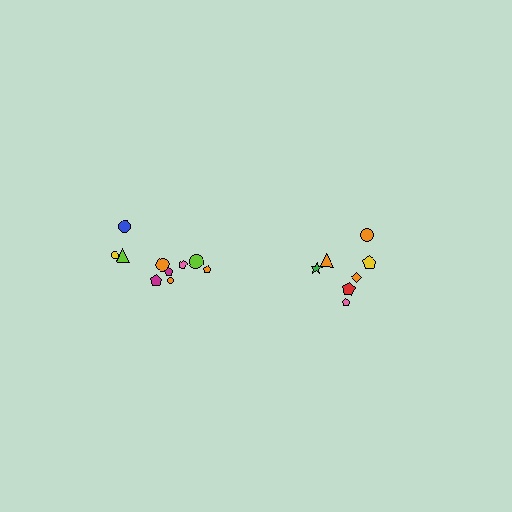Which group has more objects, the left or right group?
The left group.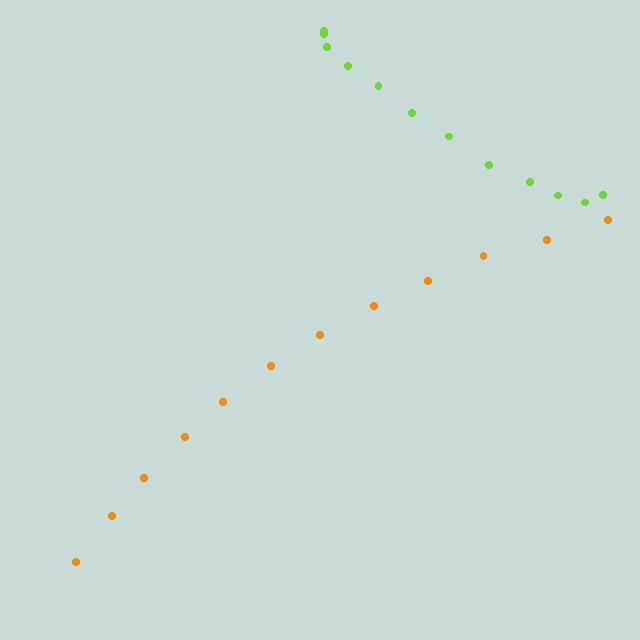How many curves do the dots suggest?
There are 2 distinct paths.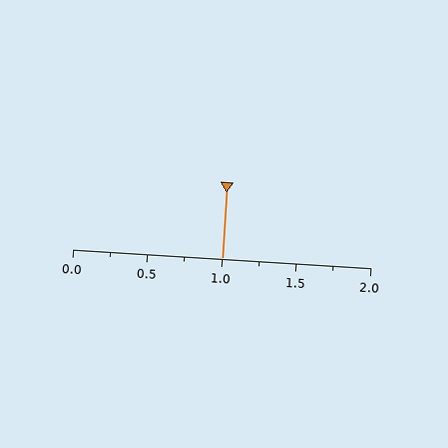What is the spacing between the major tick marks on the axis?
The major ticks are spaced 0.5 apart.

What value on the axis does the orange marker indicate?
The marker indicates approximately 1.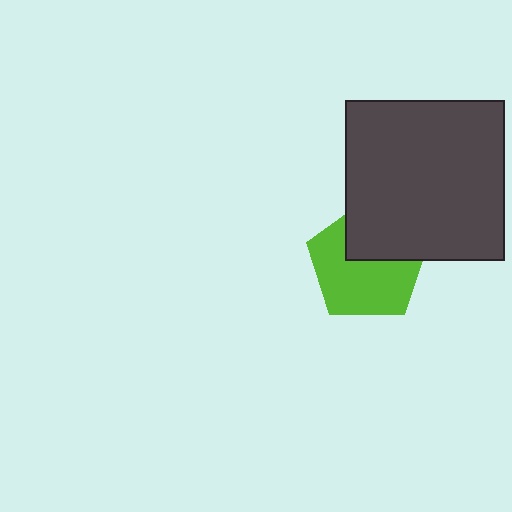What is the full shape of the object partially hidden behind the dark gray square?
The partially hidden object is a lime pentagon.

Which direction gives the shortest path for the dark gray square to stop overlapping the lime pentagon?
Moving up gives the shortest separation.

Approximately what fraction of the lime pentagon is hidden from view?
Roughly 37% of the lime pentagon is hidden behind the dark gray square.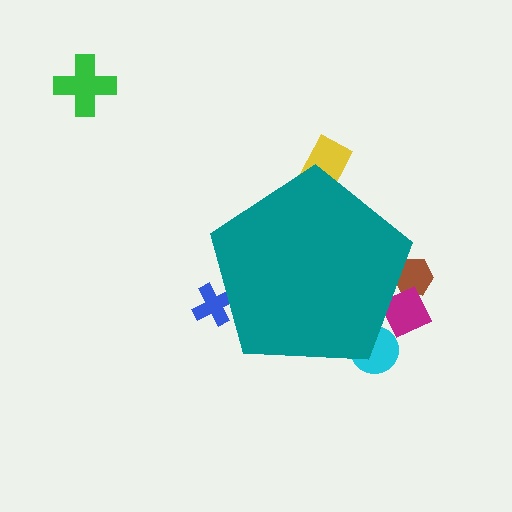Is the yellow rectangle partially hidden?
Yes, the yellow rectangle is partially hidden behind the teal pentagon.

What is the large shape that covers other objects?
A teal pentagon.